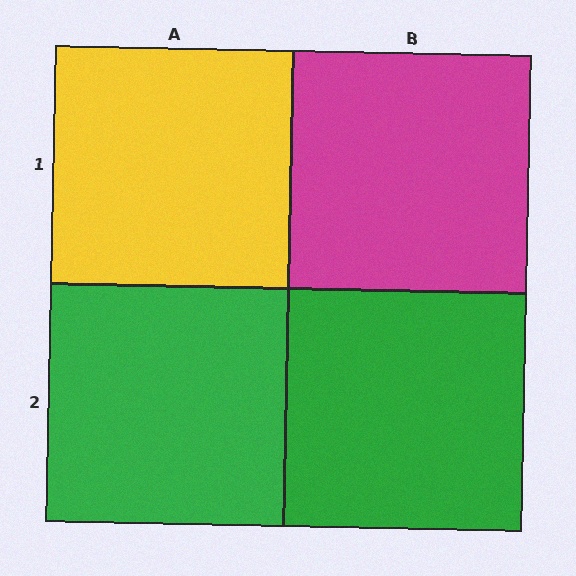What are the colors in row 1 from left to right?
Yellow, magenta.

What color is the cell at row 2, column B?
Green.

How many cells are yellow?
1 cell is yellow.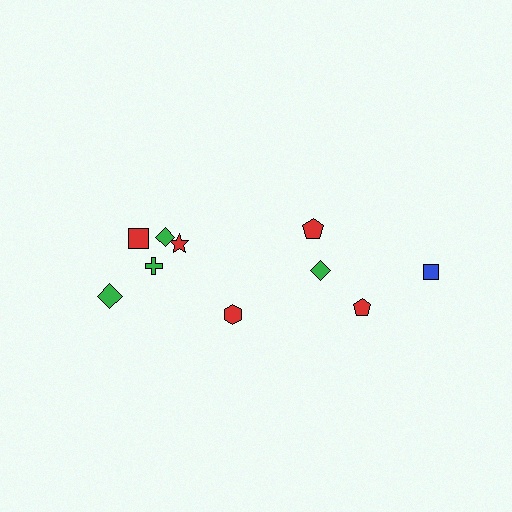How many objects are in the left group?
There are 6 objects.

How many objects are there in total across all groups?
There are 10 objects.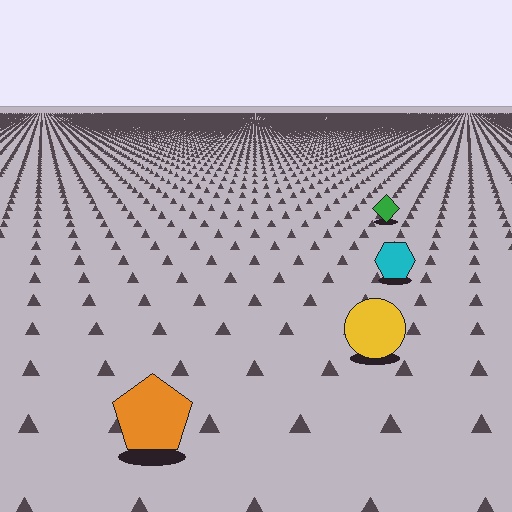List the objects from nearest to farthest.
From nearest to farthest: the orange pentagon, the yellow circle, the cyan hexagon, the green diamond.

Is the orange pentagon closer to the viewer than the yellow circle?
Yes. The orange pentagon is closer — you can tell from the texture gradient: the ground texture is coarser near it.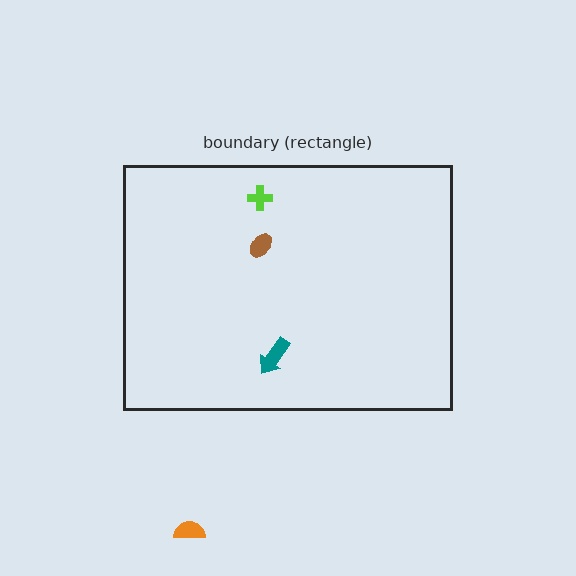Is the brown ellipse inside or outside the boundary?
Inside.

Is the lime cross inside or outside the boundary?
Inside.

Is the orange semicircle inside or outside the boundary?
Outside.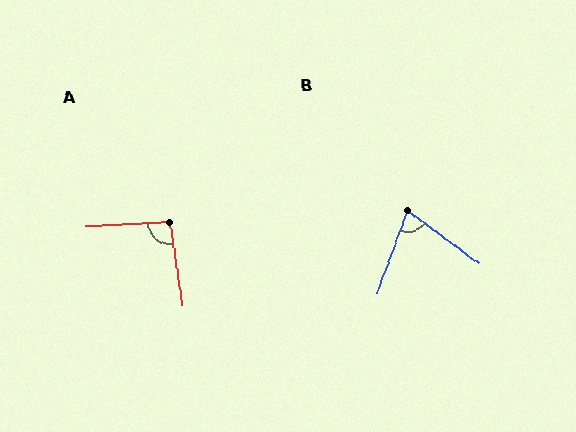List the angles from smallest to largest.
B (73°), A (95°).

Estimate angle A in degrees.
Approximately 95 degrees.